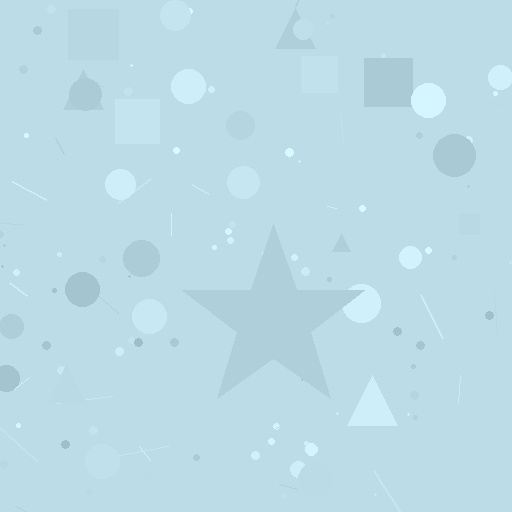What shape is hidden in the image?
A star is hidden in the image.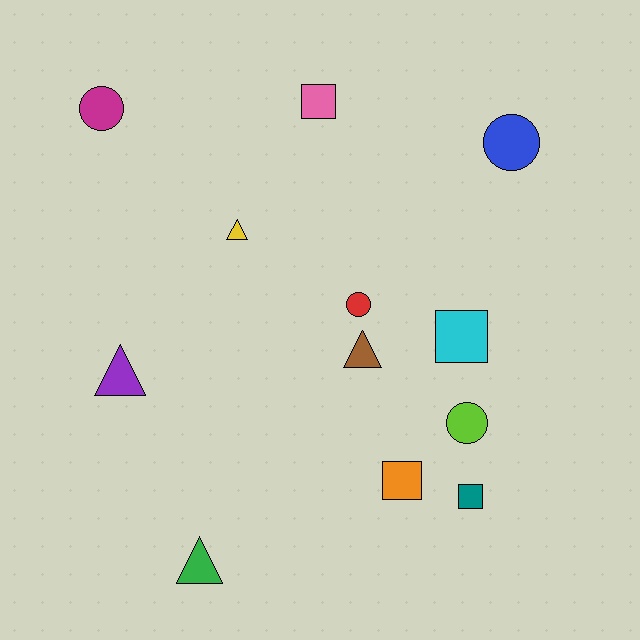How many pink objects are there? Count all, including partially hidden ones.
There is 1 pink object.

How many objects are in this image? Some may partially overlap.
There are 12 objects.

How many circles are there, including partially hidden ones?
There are 4 circles.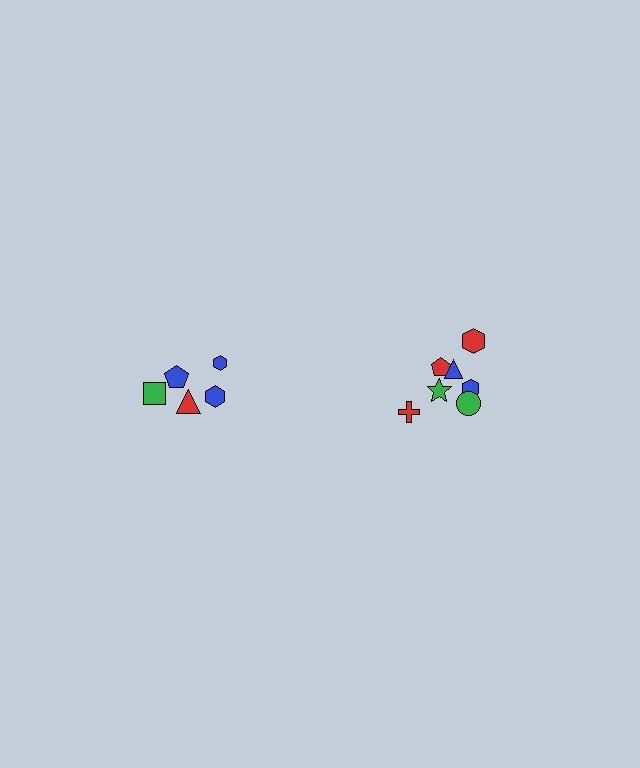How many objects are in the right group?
There are 7 objects.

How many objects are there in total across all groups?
There are 12 objects.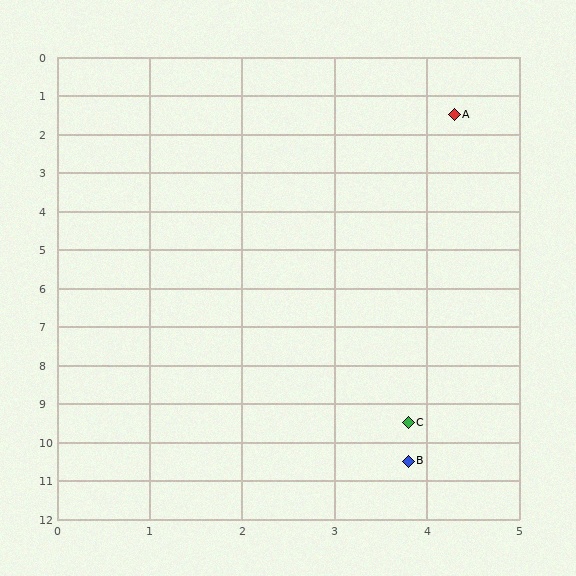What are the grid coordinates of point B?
Point B is at approximately (3.8, 10.5).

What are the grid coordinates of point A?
Point A is at approximately (4.3, 1.5).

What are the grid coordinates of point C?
Point C is at approximately (3.8, 9.5).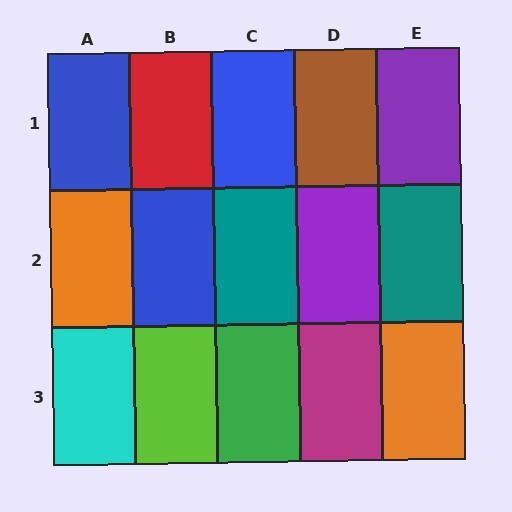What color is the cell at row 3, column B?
Lime.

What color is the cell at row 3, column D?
Magenta.